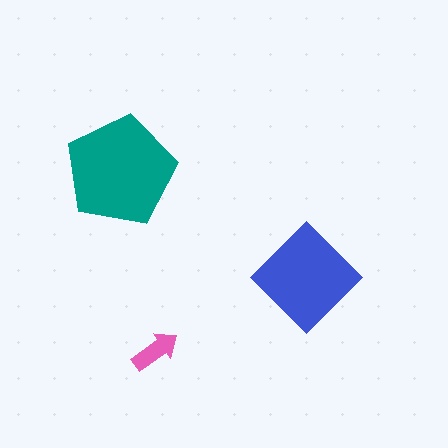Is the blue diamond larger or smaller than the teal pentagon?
Smaller.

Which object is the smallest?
The pink arrow.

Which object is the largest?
The teal pentagon.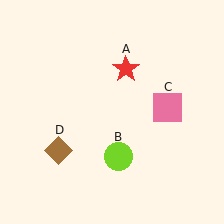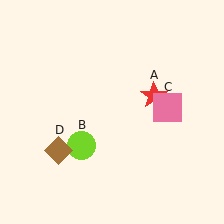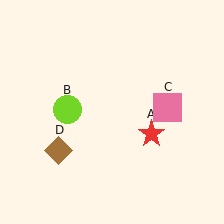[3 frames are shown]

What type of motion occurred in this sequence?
The red star (object A), lime circle (object B) rotated clockwise around the center of the scene.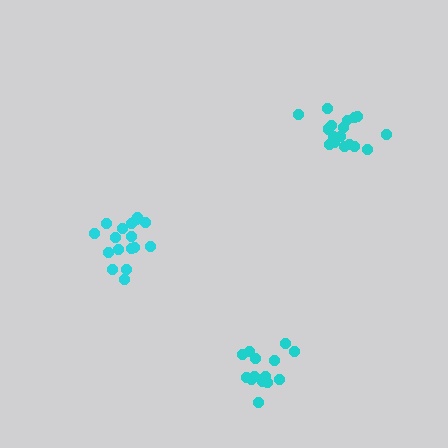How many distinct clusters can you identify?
There are 3 distinct clusters.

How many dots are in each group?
Group 1: 18 dots, Group 2: 15 dots, Group 3: 17 dots (50 total).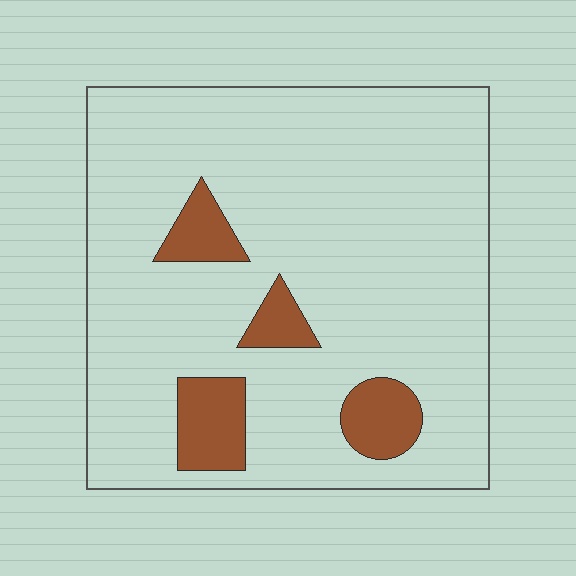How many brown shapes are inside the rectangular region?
4.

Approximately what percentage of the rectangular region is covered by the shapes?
Approximately 10%.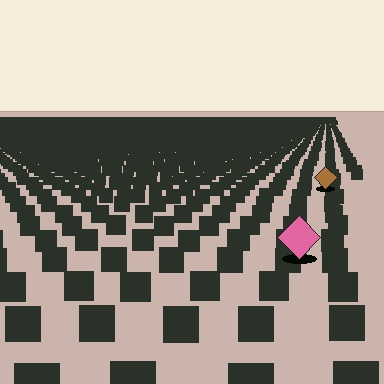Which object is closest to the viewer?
The pink diamond is closest. The texture marks near it are larger and more spread out.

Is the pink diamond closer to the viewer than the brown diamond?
Yes. The pink diamond is closer — you can tell from the texture gradient: the ground texture is coarser near it.